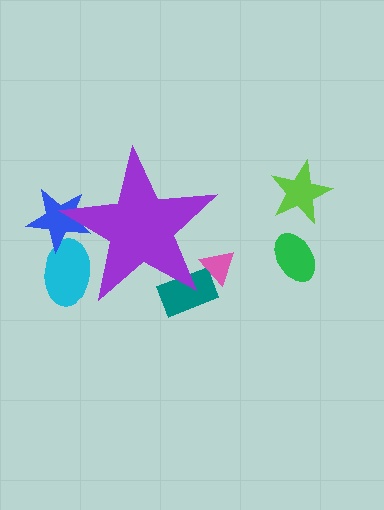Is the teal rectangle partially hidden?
Yes, the teal rectangle is partially hidden behind the purple star.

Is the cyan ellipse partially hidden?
Yes, the cyan ellipse is partially hidden behind the purple star.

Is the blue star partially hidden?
Yes, the blue star is partially hidden behind the purple star.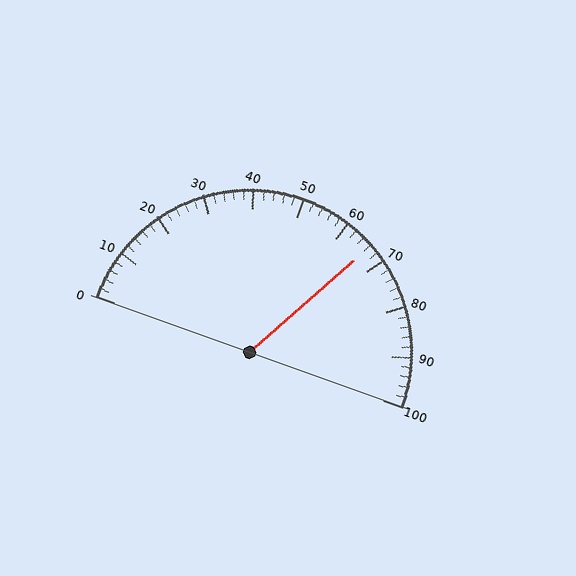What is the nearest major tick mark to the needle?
The nearest major tick mark is 70.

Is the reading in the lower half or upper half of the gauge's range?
The reading is in the upper half of the range (0 to 100).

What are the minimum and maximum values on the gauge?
The gauge ranges from 0 to 100.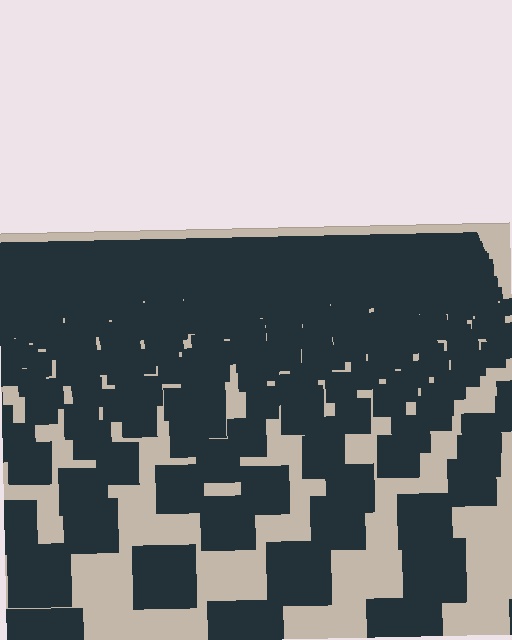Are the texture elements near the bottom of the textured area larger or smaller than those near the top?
Larger. Near the bottom, elements are closer to the viewer and appear at a bigger on-screen size.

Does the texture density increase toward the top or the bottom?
Density increases toward the top.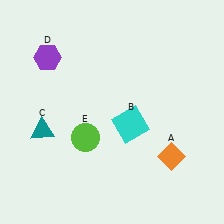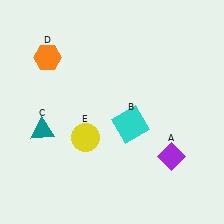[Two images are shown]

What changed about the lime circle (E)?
In Image 1, E is lime. In Image 2, it changed to yellow.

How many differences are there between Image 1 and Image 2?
There are 3 differences between the two images.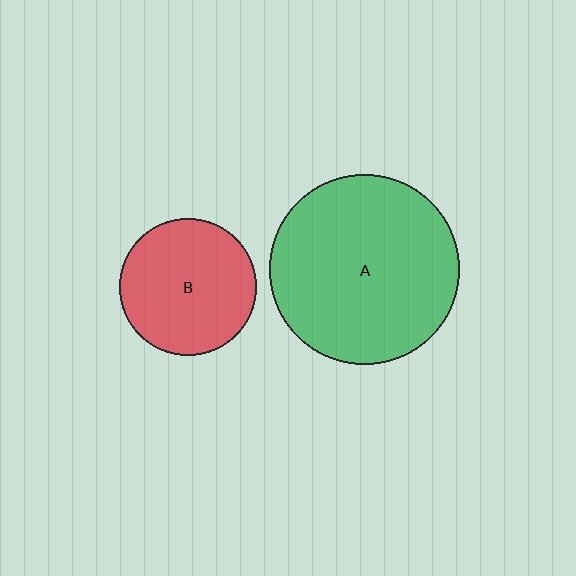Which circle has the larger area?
Circle A (green).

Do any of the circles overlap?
No, none of the circles overlap.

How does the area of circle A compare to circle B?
Approximately 1.9 times.